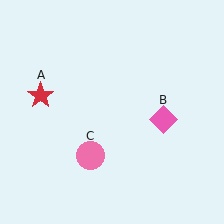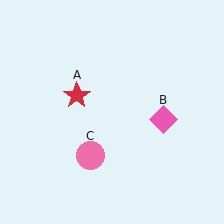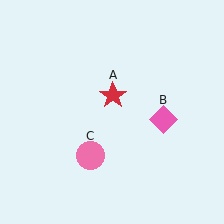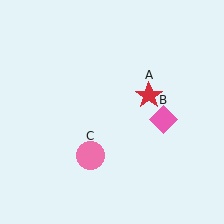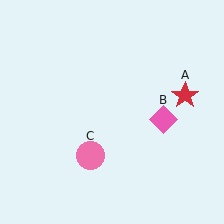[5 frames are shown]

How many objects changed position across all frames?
1 object changed position: red star (object A).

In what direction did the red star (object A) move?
The red star (object A) moved right.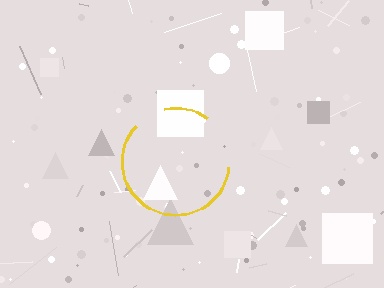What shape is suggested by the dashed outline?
The dashed outline suggests a circle.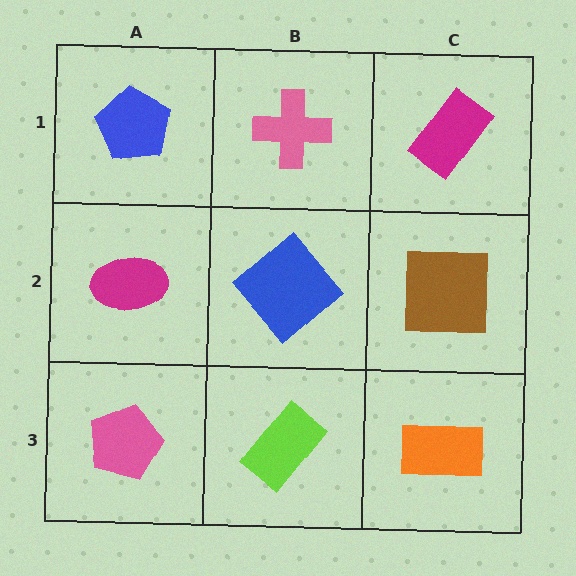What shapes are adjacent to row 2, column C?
A magenta rectangle (row 1, column C), an orange rectangle (row 3, column C), a blue diamond (row 2, column B).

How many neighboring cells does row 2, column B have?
4.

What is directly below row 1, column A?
A magenta ellipse.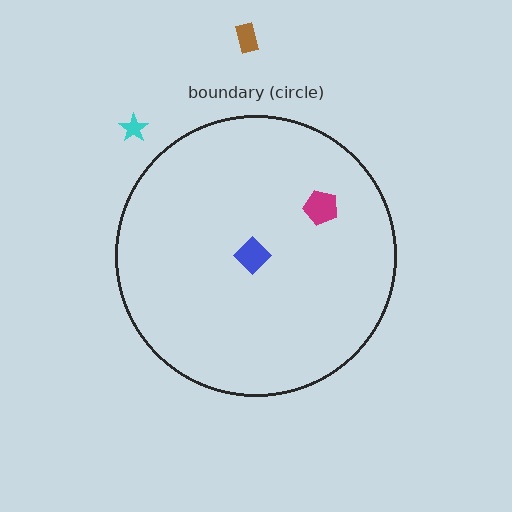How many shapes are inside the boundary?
2 inside, 2 outside.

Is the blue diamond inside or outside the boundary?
Inside.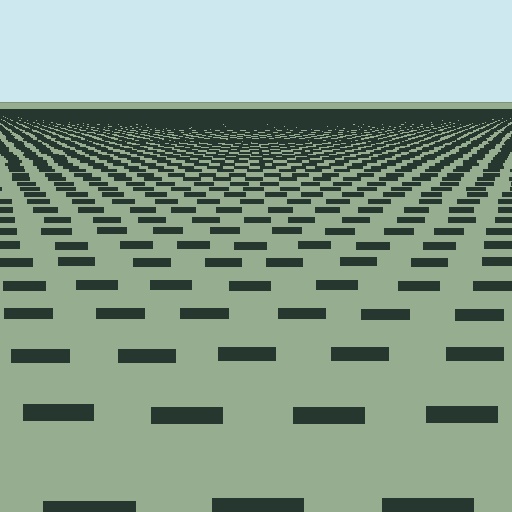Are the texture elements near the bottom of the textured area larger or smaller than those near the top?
Larger. Near the bottom, elements are closer to the viewer and appear at a bigger on-screen size.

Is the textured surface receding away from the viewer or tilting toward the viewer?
The surface is receding away from the viewer. Texture elements get smaller and denser toward the top.